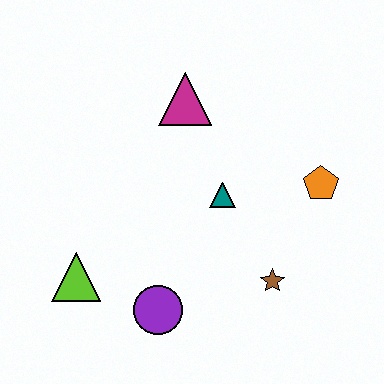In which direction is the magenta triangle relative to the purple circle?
The magenta triangle is above the purple circle.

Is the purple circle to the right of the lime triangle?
Yes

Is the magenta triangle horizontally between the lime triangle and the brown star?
Yes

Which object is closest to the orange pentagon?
The teal triangle is closest to the orange pentagon.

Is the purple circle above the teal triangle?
No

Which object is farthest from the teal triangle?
The lime triangle is farthest from the teal triangle.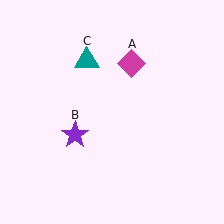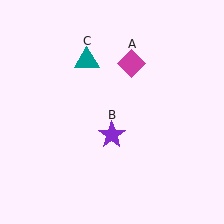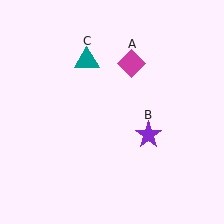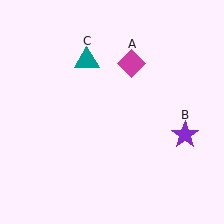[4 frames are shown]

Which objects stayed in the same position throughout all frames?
Magenta diamond (object A) and teal triangle (object C) remained stationary.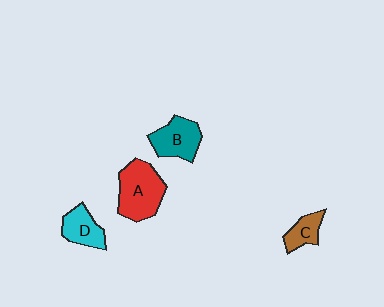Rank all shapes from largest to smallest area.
From largest to smallest: A (red), B (teal), D (cyan), C (brown).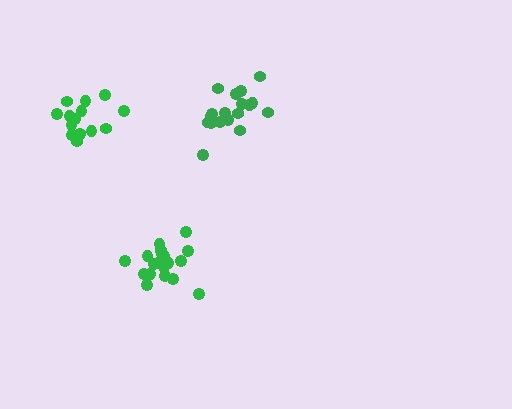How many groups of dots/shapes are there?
There are 3 groups.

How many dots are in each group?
Group 1: 18 dots, Group 2: 15 dots, Group 3: 19 dots (52 total).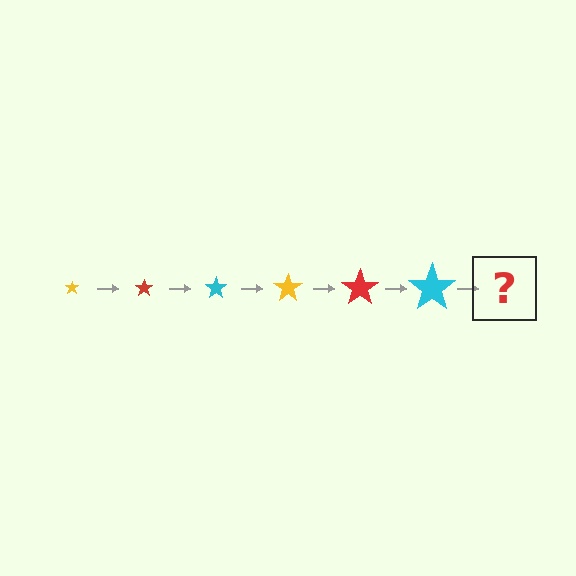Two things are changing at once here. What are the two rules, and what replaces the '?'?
The two rules are that the star grows larger each step and the color cycles through yellow, red, and cyan. The '?' should be a yellow star, larger than the previous one.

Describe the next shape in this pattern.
It should be a yellow star, larger than the previous one.